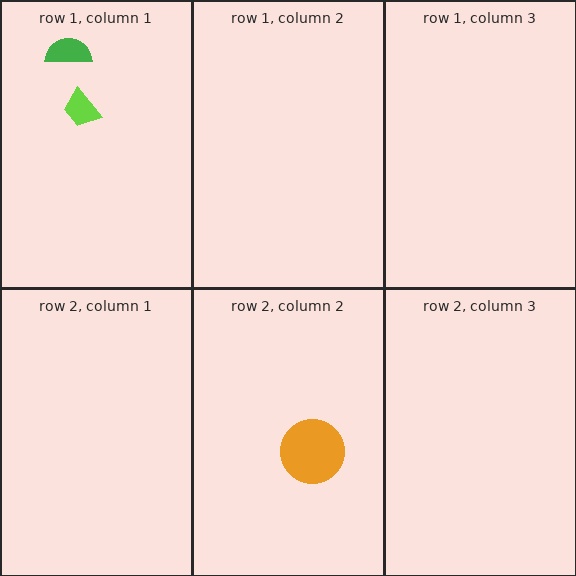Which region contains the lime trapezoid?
The row 1, column 1 region.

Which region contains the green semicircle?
The row 1, column 1 region.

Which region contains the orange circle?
The row 2, column 2 region.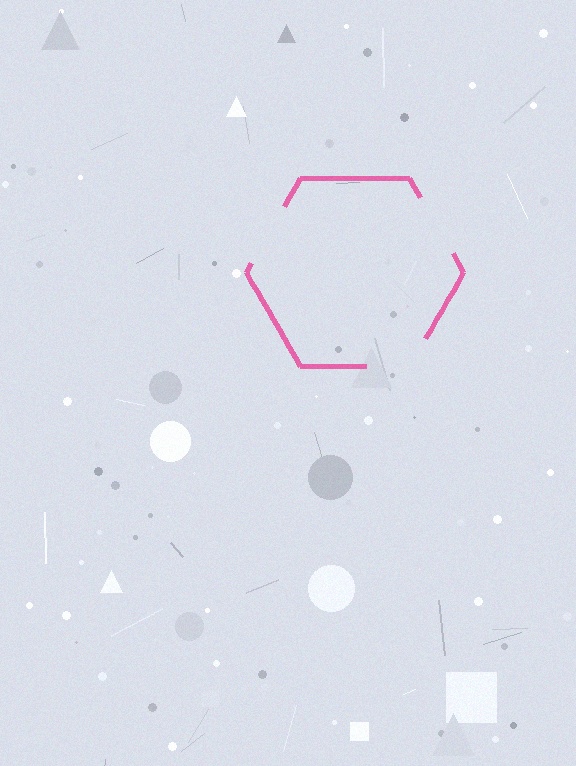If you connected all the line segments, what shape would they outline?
They would outline a hexagon.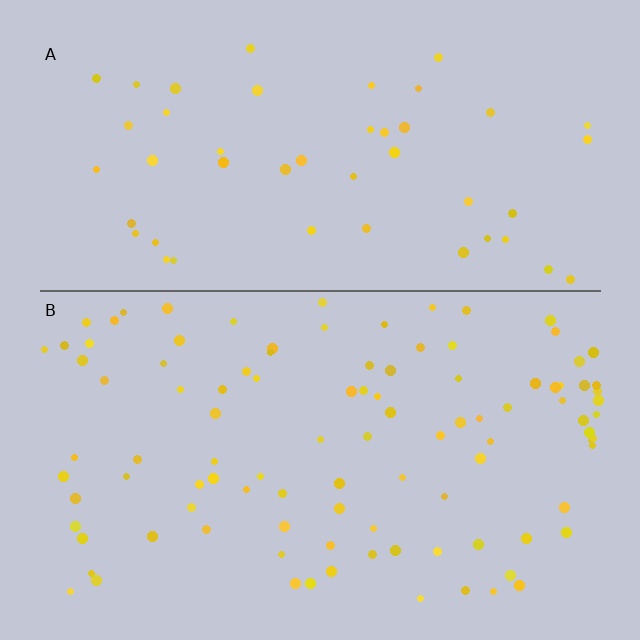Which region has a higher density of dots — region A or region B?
B (the bottom).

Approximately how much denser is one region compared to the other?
Approximately 2.1× — region B over region A.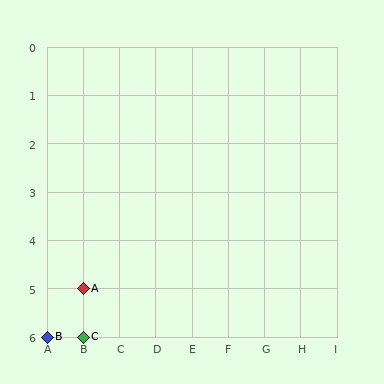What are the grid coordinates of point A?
Point A is at grid coordinates (B, 5).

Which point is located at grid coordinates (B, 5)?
Point A is at (B, 5).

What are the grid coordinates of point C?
Point C is at grid coordinates (B, 6).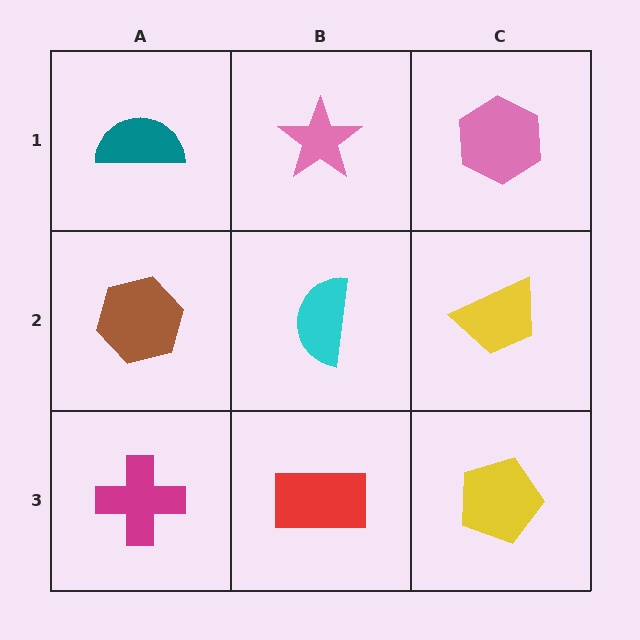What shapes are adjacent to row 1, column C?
A yellow trapezoid (row 2, column C), a pink star (row 1, column B).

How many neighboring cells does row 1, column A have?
2.